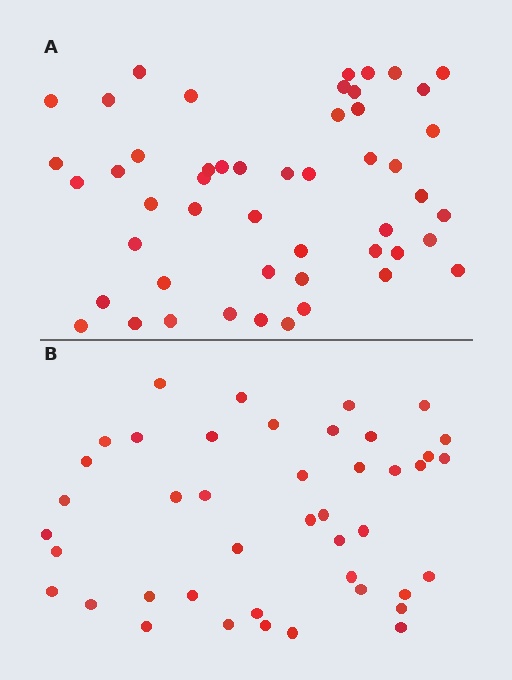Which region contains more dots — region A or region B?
Region A (the top region) has more dots.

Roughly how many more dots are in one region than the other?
Region A has roughly 8 or so more dots than region B.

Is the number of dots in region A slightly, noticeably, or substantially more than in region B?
Region A has only slightly more — the two regions are fairly close. The ratio is roughly 1.2 to 1.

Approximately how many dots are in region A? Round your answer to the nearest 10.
About 50 dots.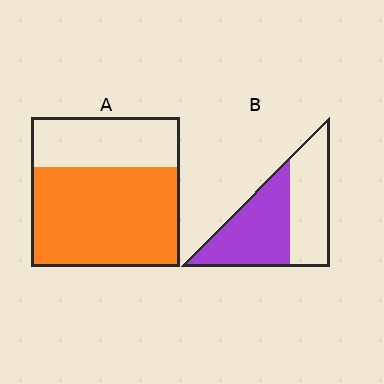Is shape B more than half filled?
Roughly half.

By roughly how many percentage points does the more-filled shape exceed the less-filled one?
By roughly 15 percentage points (A over B).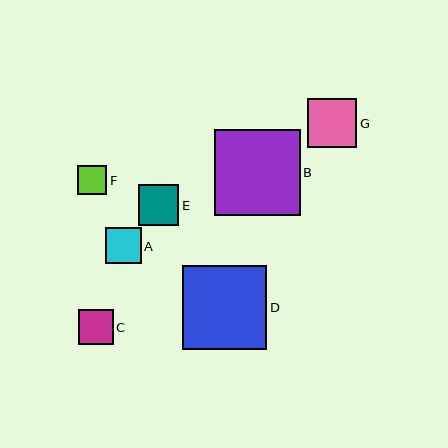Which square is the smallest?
Square F is the smallest with a size of approximately 29 pixels.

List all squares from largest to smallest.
From largest to smallest: B, D, G, E, A, C, F.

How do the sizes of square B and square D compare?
Square B and square D are approximately the same size.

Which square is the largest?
Square B is the largest with a size of approximately 85 pixels.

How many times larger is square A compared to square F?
Square A is approximately 1.2 times the size of square F.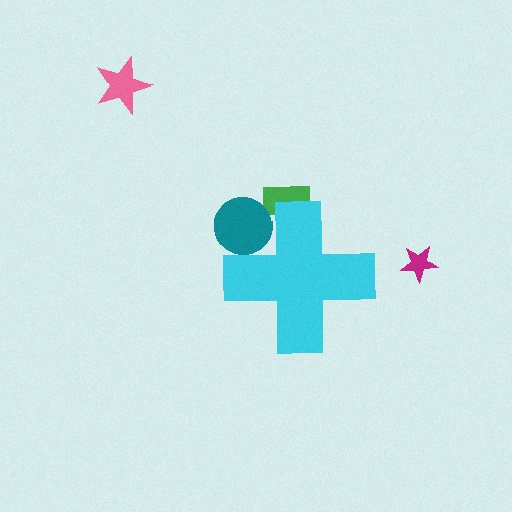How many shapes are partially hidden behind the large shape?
2 shapes are partially hidden.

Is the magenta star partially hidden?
No, the magenta star is fully visible.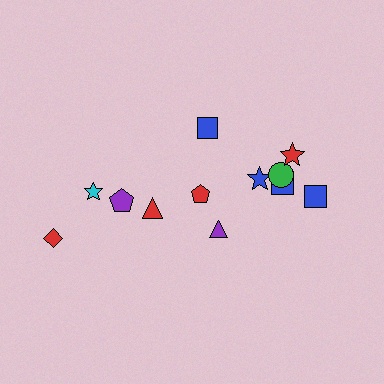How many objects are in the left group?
There are 5 objects.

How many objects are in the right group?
There are 7 objects.